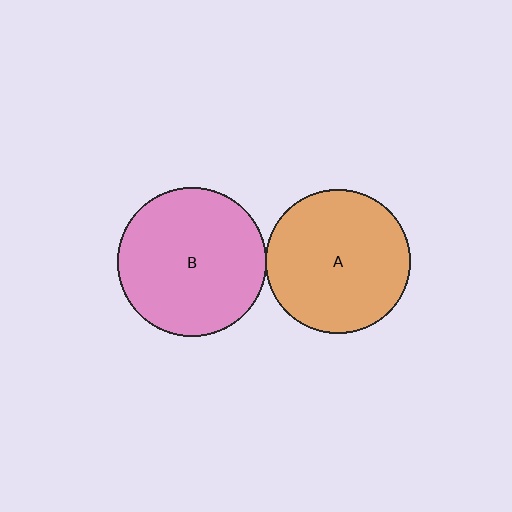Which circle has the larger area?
Circle B (pink).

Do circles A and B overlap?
Yes.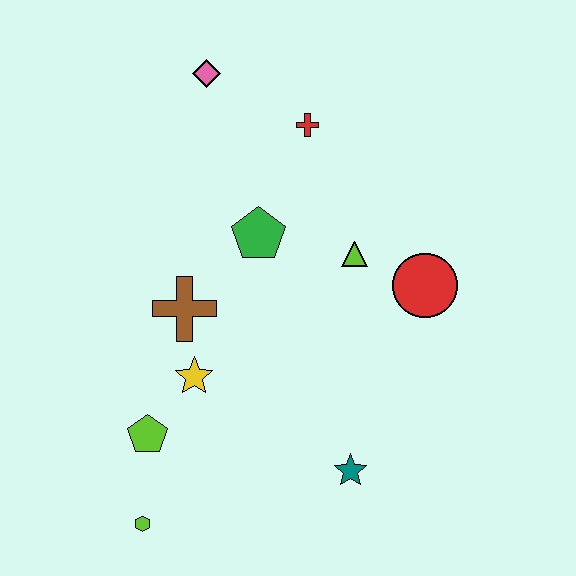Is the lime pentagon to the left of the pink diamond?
Yes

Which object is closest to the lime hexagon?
The lime pentagon is closest to the lime hexagon.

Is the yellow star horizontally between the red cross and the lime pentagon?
Yes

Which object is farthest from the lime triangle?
The lime hexagon is farthest from the lime triangle.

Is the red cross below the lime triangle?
No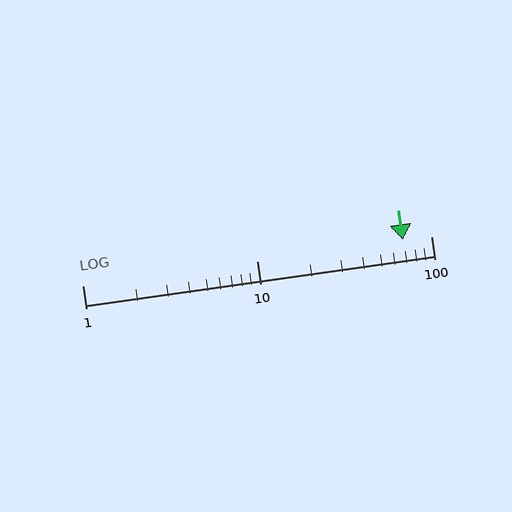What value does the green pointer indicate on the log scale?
The pointer indicates approximately 69.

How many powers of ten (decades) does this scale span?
The scale spans 2 decades, from 1 to 100.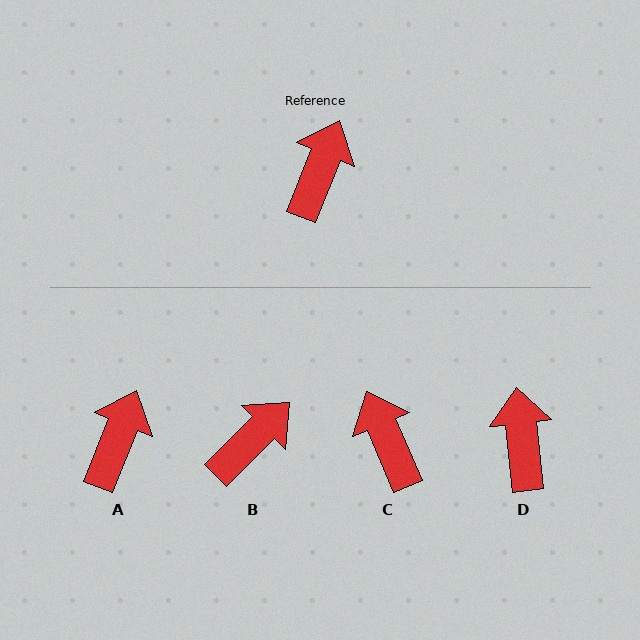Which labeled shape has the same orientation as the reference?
A.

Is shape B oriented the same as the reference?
No, it is off by about 23 degrees.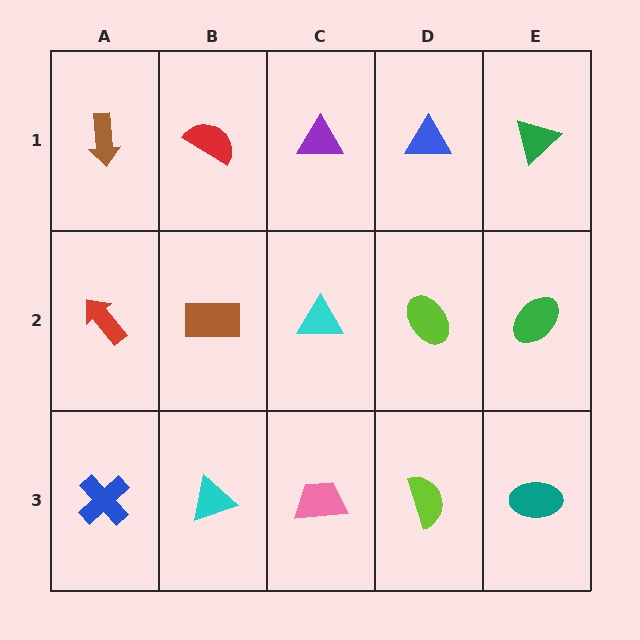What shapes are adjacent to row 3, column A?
A red arrow (row 2, column A), a cyan triangle (row 3, column B).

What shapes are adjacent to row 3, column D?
A lime ellipse (row 2, column D), a pink trapezoid (row 3, column C), a teal ellipse (row 3, column E).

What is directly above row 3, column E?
A green ellipse.